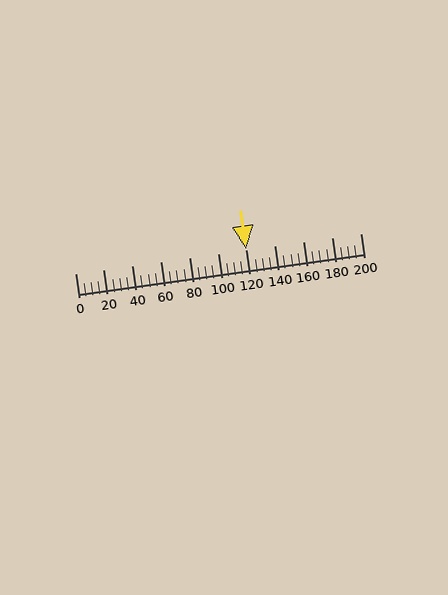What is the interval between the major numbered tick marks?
The major tick marks are spaced 20 units apart.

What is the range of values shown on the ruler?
The ruler shows values from 0 to 200.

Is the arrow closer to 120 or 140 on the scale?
The arrow is closer to 120.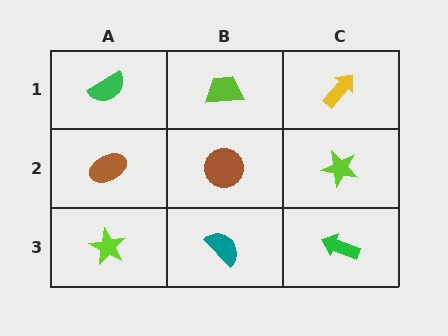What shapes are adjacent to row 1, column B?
A brown circle (row 2, column B), a green semicircle (row 1, column A), a yellow arrow (row 1, column C).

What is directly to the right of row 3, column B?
A green arrow.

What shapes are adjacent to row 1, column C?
A lime star (row 2, column C), a lime trapezoid (row 1, column B).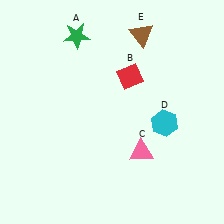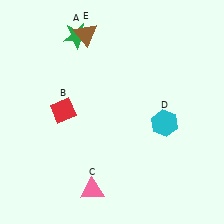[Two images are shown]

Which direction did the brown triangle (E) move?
The brown triangle (E) moved left.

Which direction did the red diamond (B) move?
The red diamond (B) moved left.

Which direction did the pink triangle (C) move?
The pink triangle (C) moved left.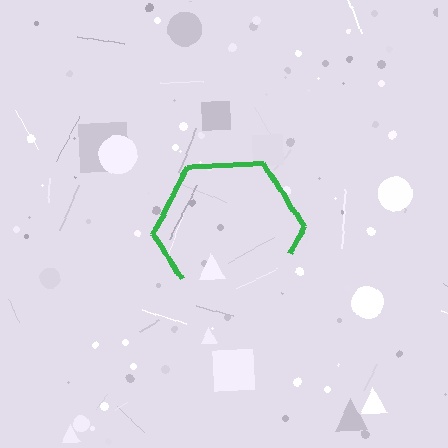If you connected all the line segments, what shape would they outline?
They would outline a hexagon.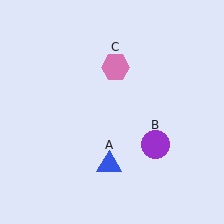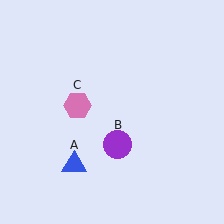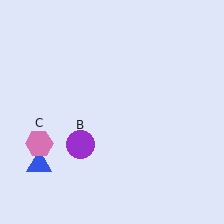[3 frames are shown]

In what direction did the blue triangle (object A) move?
The blue triangle (object A) moved left.